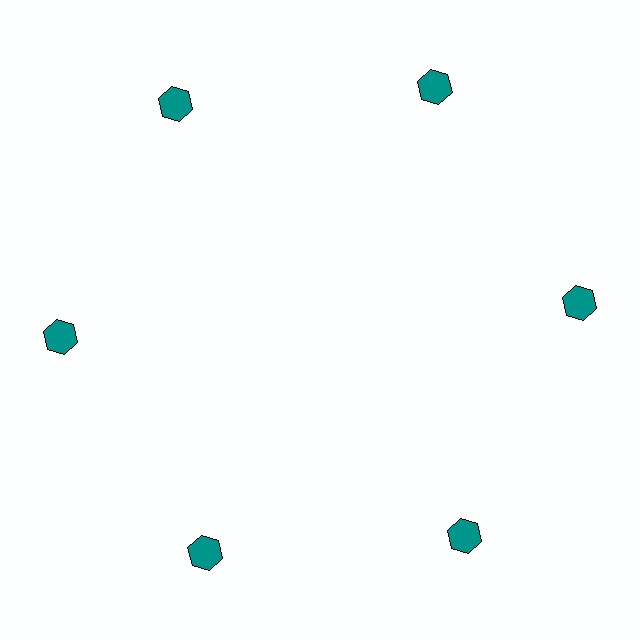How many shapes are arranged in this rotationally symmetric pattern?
There are 6 shapes, arranged in 6 groups of 1.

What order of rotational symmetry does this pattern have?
This pattern has 6-fold rotational symmetry.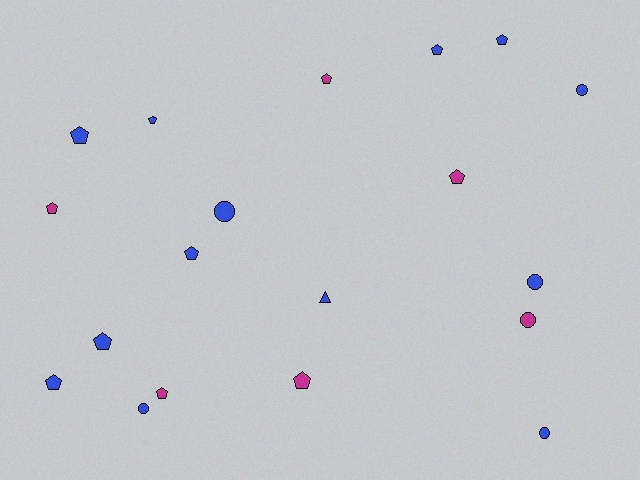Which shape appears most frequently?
Pentagon, with 12 objects.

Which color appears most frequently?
Blue, with 13 objects.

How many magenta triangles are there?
There are no magenta triangles.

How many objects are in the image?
There are 19 objects.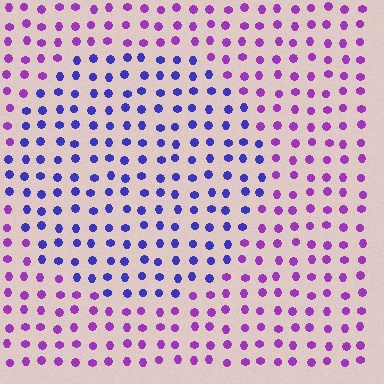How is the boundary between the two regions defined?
The boundary is defined purely by a slight shift in hue (about 45 degrees). Spacing, size, and orientation are identical on both sides.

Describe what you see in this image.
The image is filled with small purple elements in a uniform arrangement. A circle-shaped region is visible where the elements are tinted to a slightly different hue, forming a subtle color boundary.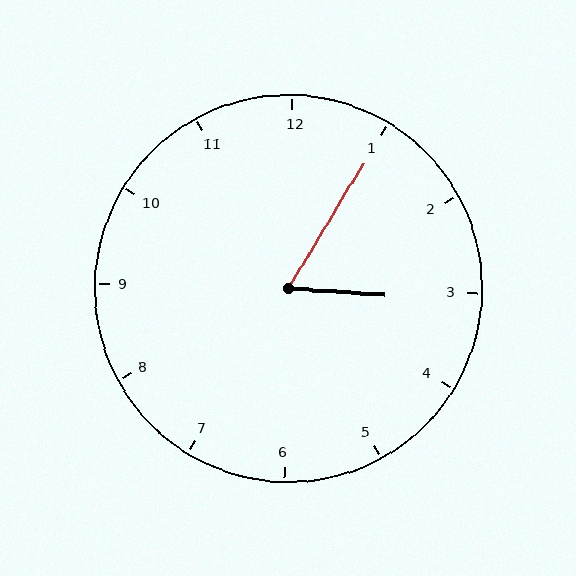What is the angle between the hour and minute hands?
Approximately 62 degrees.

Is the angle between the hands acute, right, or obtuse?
It is acute.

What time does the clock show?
3:05.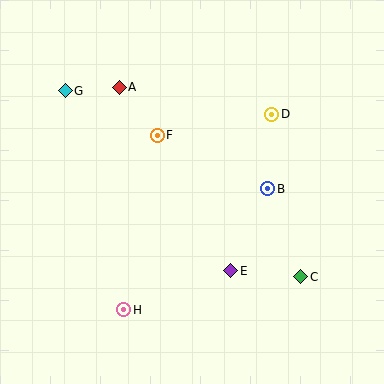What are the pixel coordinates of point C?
Point C is at (301, 277).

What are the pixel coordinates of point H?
Point H is at (124, 310).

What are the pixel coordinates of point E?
Point E is at (231, 271).